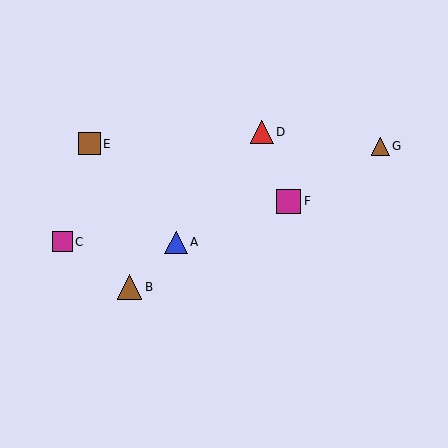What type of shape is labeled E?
Shape E is a brown square.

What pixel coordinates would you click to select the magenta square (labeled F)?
Click at (289, 201) to select the magenta square F.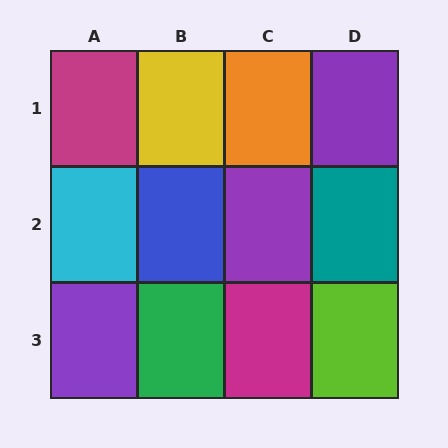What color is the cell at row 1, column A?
Magenta.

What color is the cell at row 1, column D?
Purple.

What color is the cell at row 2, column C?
Purple.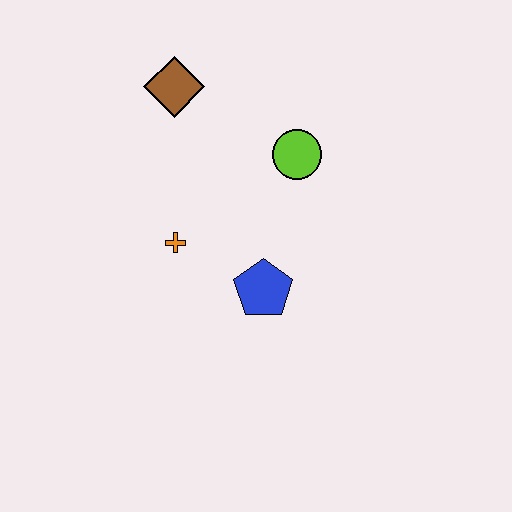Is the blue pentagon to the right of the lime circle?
No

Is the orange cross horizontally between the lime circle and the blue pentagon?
No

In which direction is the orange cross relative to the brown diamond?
The orange cross is below the brown diamond.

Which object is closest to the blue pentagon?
The orange cross is closest to the blue pentagon.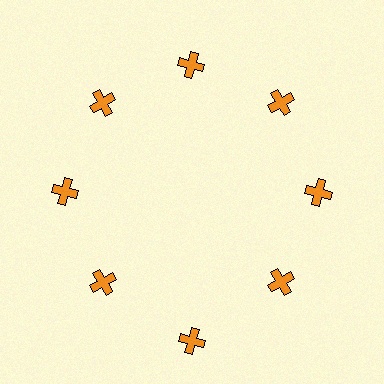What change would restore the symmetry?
The symmetry would be restored by moving it inward, back onto the ring so that all 8 crosses sit at equal angles and equal distance from the center.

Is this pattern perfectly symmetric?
No. The 8 orange crosses are arranged in a ring, but one element near the 6 o'clock position is pushed outward from the center, breaking the 8-fold rotational symmetry.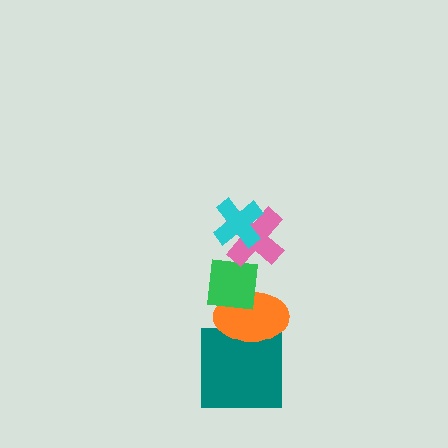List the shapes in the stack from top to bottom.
From top to bottom: the cyan cross, the pink cross, the green square, the orange ellipse, the teal square.